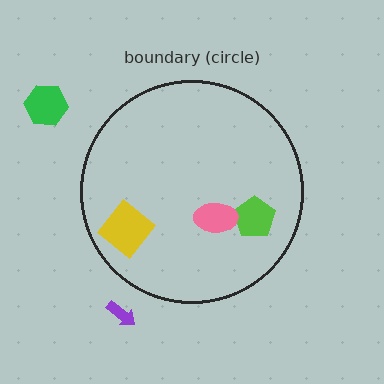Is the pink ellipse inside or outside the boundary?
Inside.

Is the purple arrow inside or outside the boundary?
Outside.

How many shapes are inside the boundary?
3 inside, 2 outside.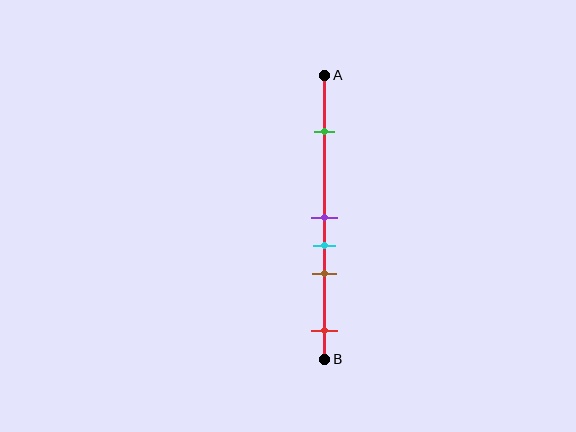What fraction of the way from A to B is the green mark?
The green mark is approximately 20% (0.2) of the way from A to B.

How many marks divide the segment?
There are 5 marks dividing the segment.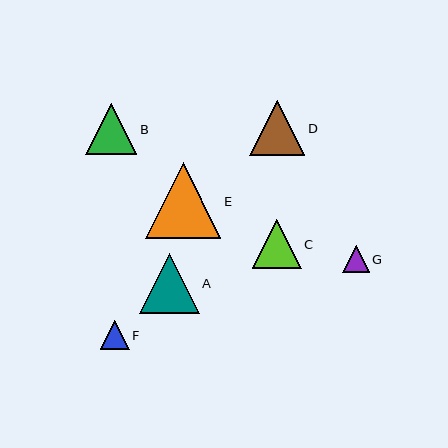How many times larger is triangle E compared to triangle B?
Triangle E is approximately 1.5 times the size of triangle B.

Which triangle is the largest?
Triangle E is the largest with a size of approximately 76 pixels.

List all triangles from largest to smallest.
From largest to smallest: E, A, D, B, C, F, G.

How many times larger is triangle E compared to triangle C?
Triangle E is approximately 1.6 times the size of triangle C.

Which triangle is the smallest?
Triangle G is the smallest with a size of approximately 27 pixels.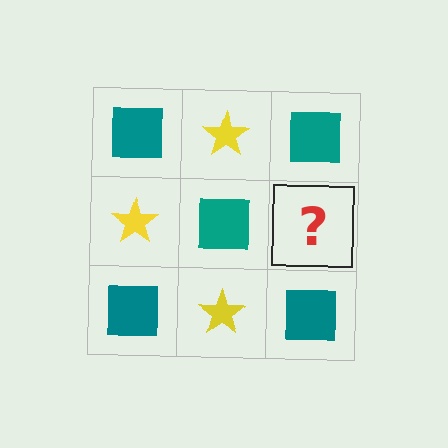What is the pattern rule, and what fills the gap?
The rule is that it alternates teal square and yellow star in a checkerboard pattern. The gap should be filled with a yellow star.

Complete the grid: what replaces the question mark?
The question mark should be replaced with a yellow star.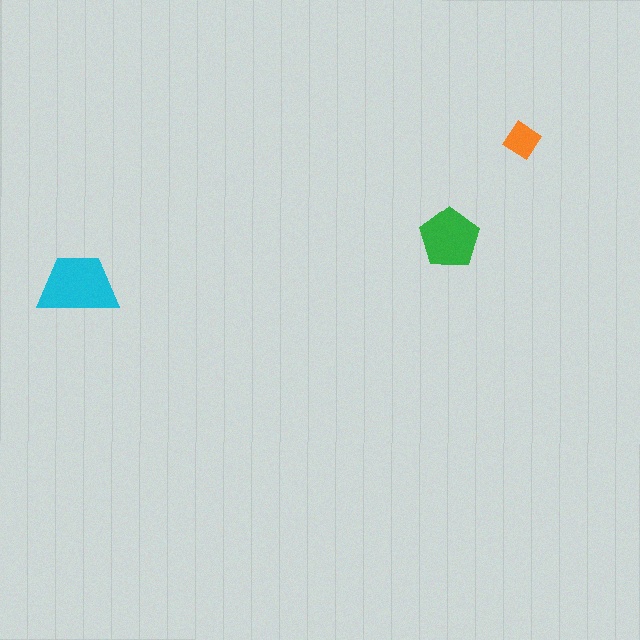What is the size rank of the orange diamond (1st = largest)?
3rd.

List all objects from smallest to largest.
The orange diamond, the green pentagon, the cyan trapezoid.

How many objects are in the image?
There are 3 objects in the image.